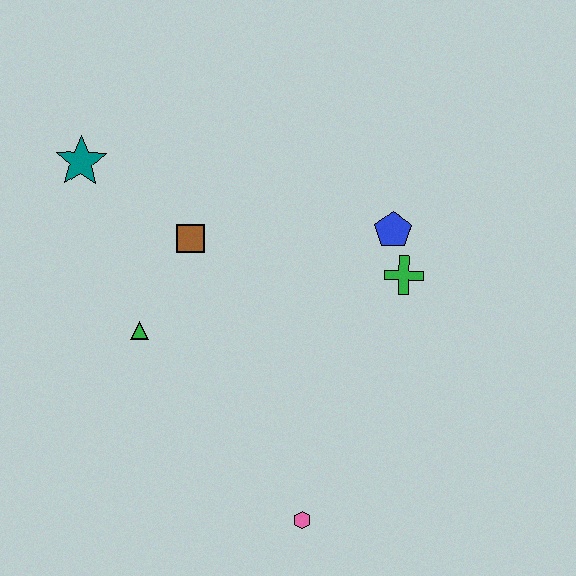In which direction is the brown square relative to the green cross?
The brown square is to the left of the green cross.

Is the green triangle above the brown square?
No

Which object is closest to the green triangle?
The brown square is closest to the green triangle.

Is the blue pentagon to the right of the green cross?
No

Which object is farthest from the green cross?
The teal star is farthest from the green cross.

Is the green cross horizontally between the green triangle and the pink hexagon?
No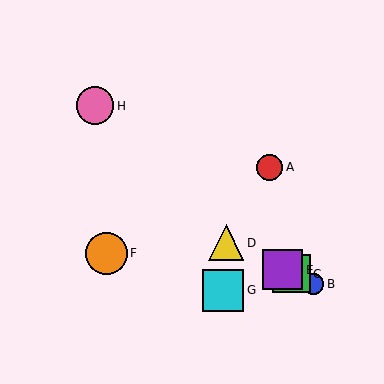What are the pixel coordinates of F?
Object F is at (106, 253).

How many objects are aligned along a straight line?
4 objects (B, C, D, E) are aligned along a straight line.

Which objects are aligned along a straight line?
Objects B, C, D, E are aligned along a straight line.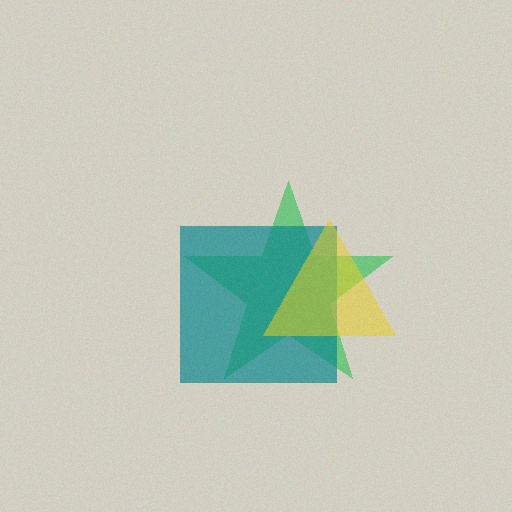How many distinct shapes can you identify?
There are 3 distinct shapes: a green star, a teal square, a yellow triangle.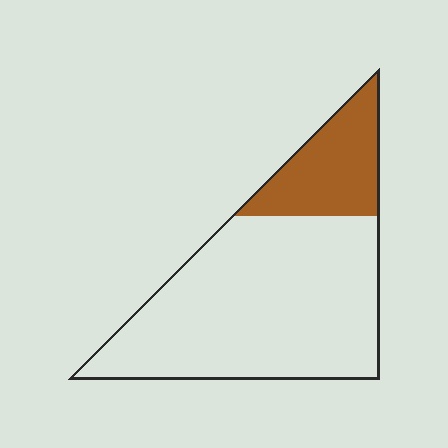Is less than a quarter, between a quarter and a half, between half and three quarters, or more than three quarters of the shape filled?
Less than a quarter.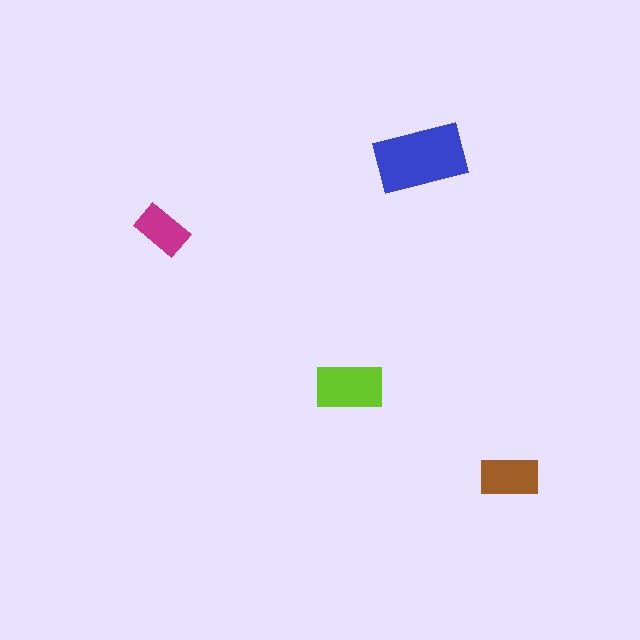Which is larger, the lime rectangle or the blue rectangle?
The blue one.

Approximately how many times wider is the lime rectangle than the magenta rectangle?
About 1.5 times wider.